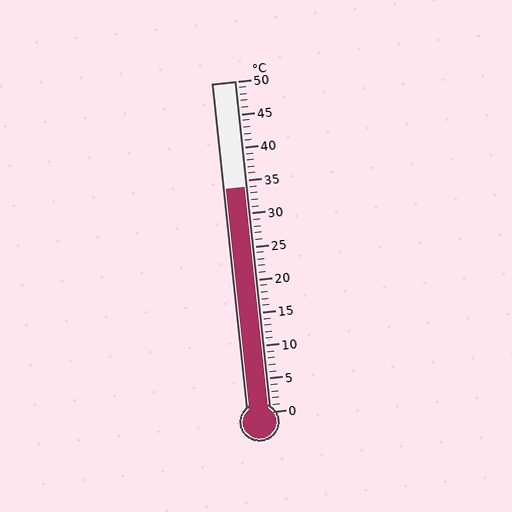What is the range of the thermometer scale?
The thermometer scale ranges from 0°C to 50°C.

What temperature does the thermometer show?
The thermometer shows approximately 34°C.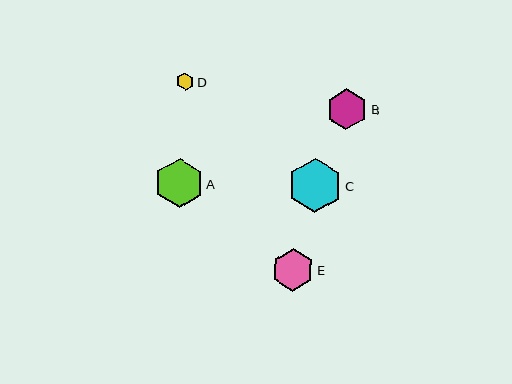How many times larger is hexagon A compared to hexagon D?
Hexagon A is approximately 2.8 times the size of hexagon D.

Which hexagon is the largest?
Hexagon C is the largest with a size of approximately 54 pixels.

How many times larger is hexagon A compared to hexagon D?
Hexagon A is approximately 2.8 times the size of hexagon D.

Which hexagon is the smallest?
Hexagon D is the smallest with a size of approximately 17 pixels.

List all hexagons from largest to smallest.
From largest to smallest: C, A, E, B, D.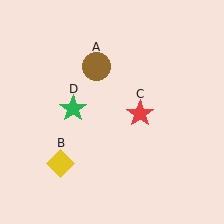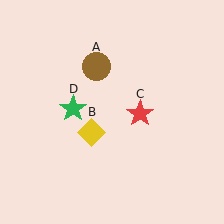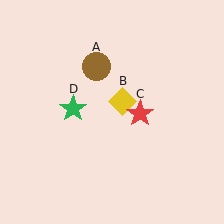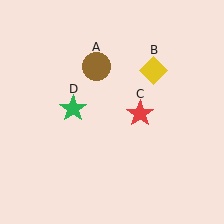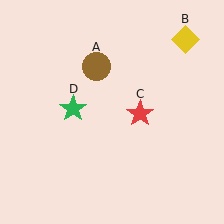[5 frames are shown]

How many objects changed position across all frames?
1 object changed position: yellow diamond (object B).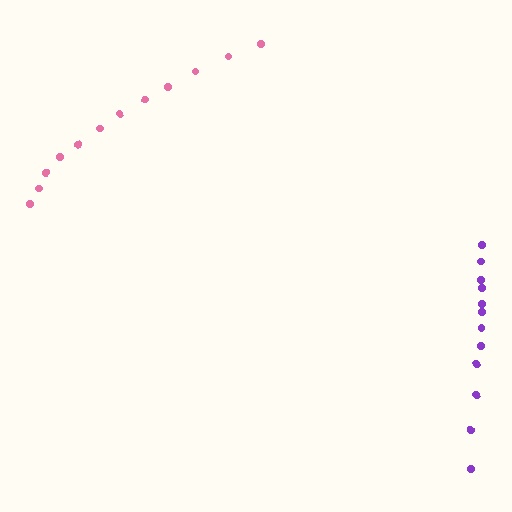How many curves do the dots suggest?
There are 2 distinct paths.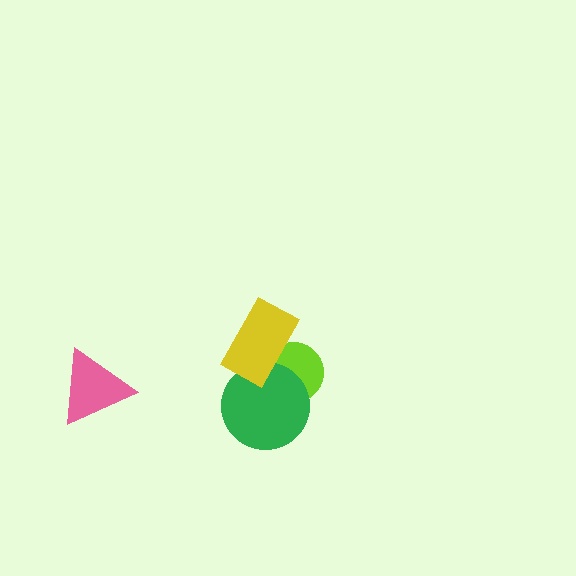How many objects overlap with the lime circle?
2 objects overlap with the lime circle.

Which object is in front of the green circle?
The yellow rectangle is in front of the green circle.